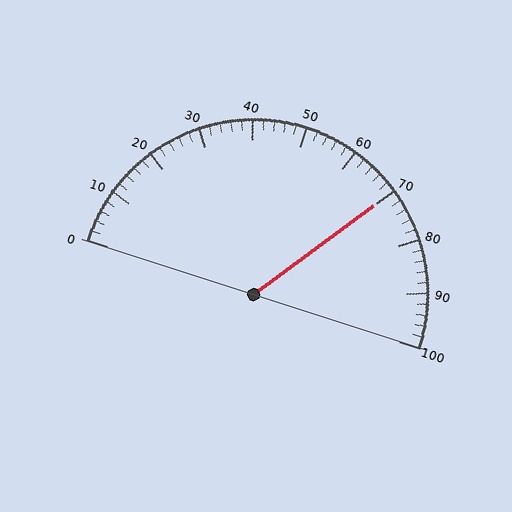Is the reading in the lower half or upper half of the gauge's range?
The reading is in the upper half of the range (0 to 100).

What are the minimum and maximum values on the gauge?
The gauge ranges from 0 to 100.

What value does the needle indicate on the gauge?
The needle indicates approximately 70.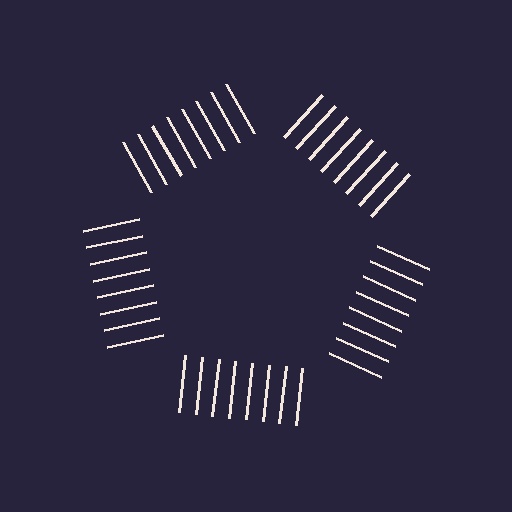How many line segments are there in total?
40 — 8 along each of the 5 edges.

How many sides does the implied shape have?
5 sides — the line-ends trace a pentagon.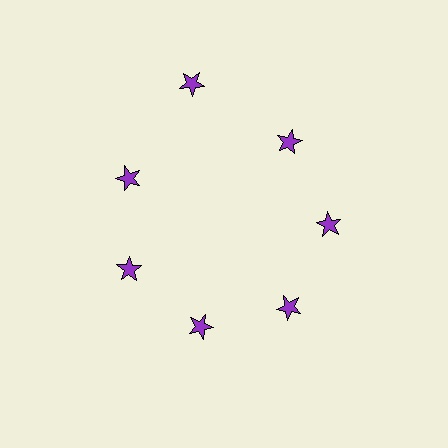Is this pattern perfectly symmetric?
No. The 7 purple stars are arranged in a ring, but one element near the 12 o'clock position is pushed outward from the center, breaking the 7-fold rotational symmetry.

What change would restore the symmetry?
The symmetry would be restored by moving it inward, back onto the ring so that all 7 stars sit at equal angles and equal distance from the center.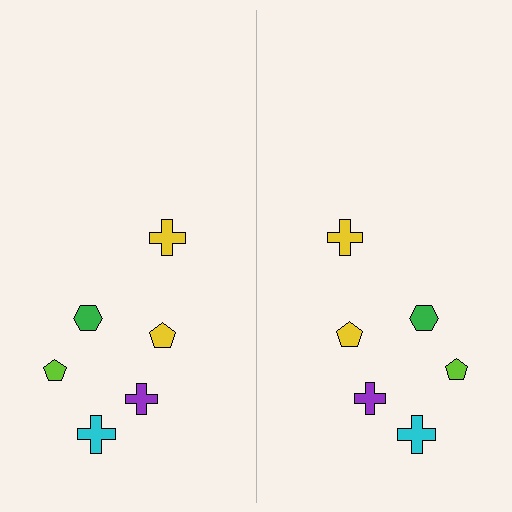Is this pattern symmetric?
Yes, this pattern has bilateral (reflection) symmetry.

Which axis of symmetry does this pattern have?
The pattern has a vertical axis of symmetry running through the center of the image.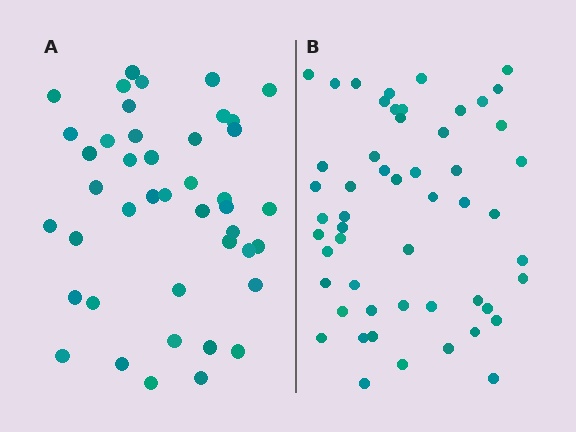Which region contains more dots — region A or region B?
Region B (the right region) has more dots.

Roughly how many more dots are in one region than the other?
Region B has roughly 10 or so more dots than region A.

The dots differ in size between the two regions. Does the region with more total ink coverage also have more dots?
No. Region A has more total ink coverage because its dots are larger, but region B actually contains more individual dots. Total area can be misleading — the number of items is what matters here.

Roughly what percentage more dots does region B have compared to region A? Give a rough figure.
About 25% more.